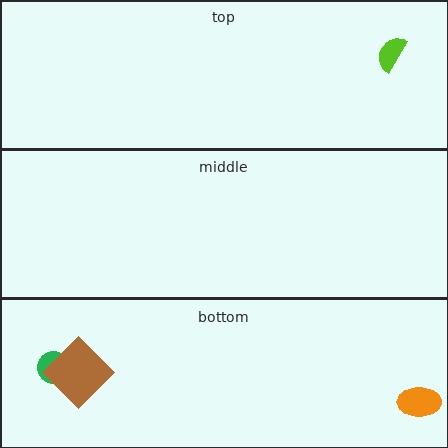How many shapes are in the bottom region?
3.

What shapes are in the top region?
The lime semicircle.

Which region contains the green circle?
The bottom region.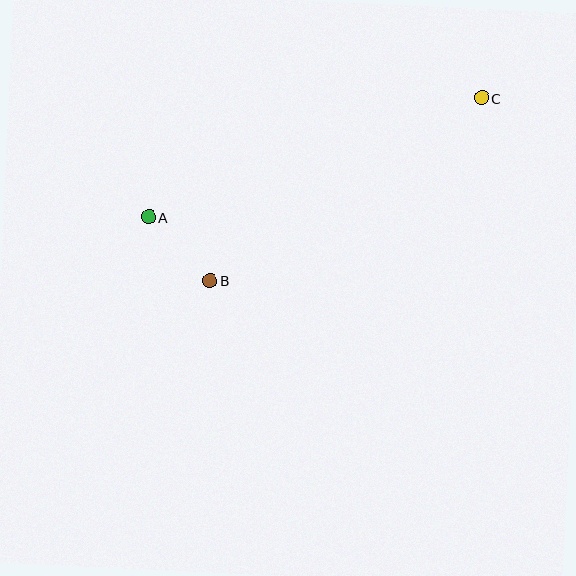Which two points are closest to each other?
Points A and B are closest to each other.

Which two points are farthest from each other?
Points A and C are farthest from each other.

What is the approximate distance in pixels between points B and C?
The distance between B and C is approximately 327 pixels.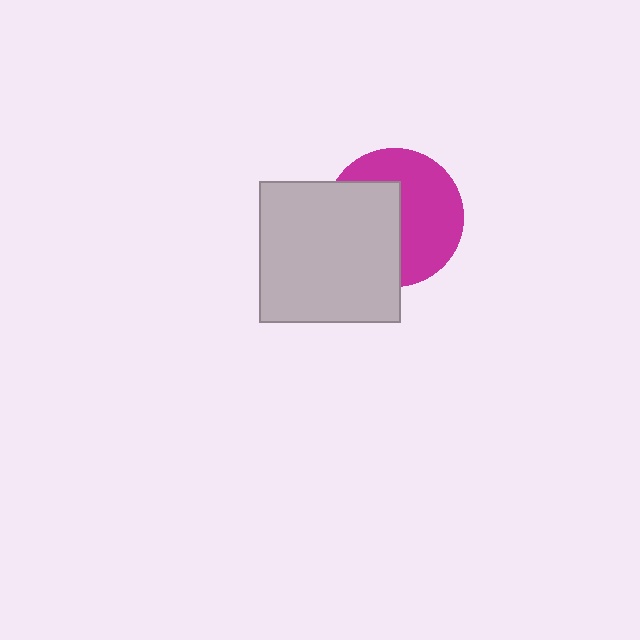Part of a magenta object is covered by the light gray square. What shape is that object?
It is a circle.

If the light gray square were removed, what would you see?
You would see the complete magenta circle.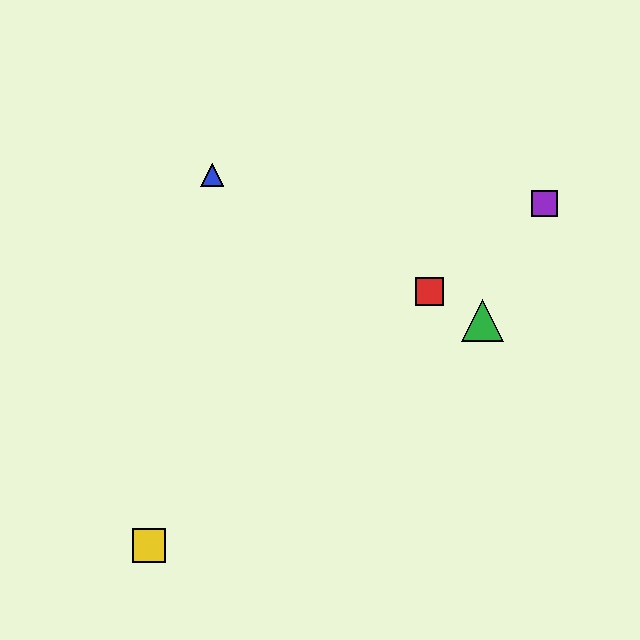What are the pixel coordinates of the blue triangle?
The blue triangle is at (212, 175).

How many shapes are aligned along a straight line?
3 shapes (the red square, the blue triangle, the green triangle) are aligned along a straight line.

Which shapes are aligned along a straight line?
The red square, the blue triangle, the green triangle are aligned along a straight line.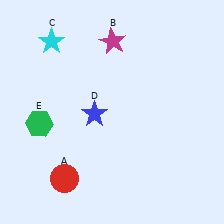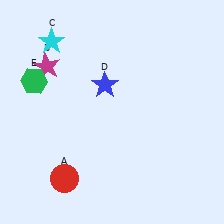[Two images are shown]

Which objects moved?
The objects that moved are: the magenta star (B), the blue star (D), the green hexagon (E).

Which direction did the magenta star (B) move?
The magenta star (B) moved left.